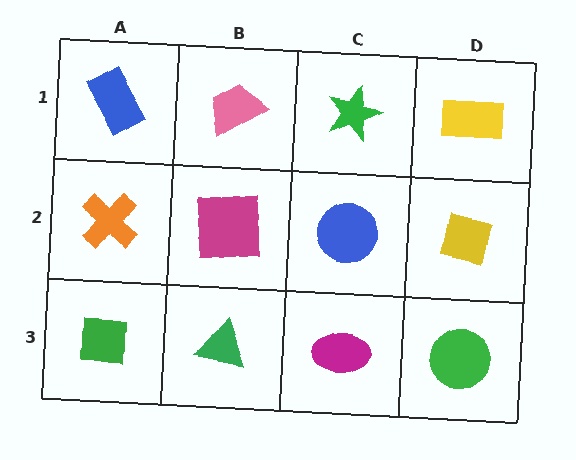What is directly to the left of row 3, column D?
A magenta ellipse.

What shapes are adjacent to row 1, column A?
An orange cross (row 2, column A), a pink trapezoid (row 1, column B).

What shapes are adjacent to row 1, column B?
A magenta square (row 2, column B), a blue rectangle (row 1, column A), a green star (row 1, column C).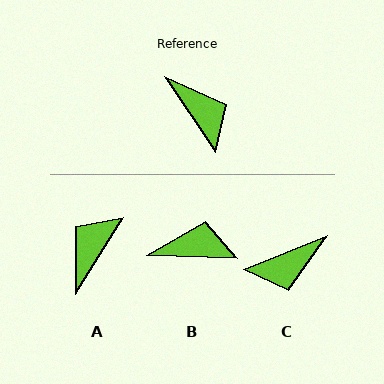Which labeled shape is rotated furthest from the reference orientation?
A, about 115 degrees away.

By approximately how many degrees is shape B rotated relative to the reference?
Approximately 55 degrees counter-clockwise.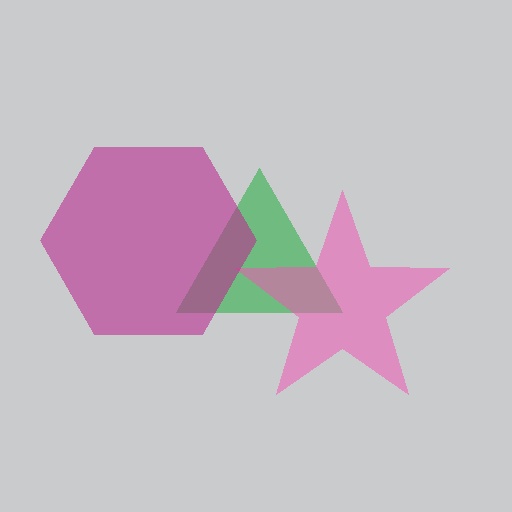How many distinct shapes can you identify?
There are 3 distinct shapes: a green triangle, a pink star, a magenta hexagon.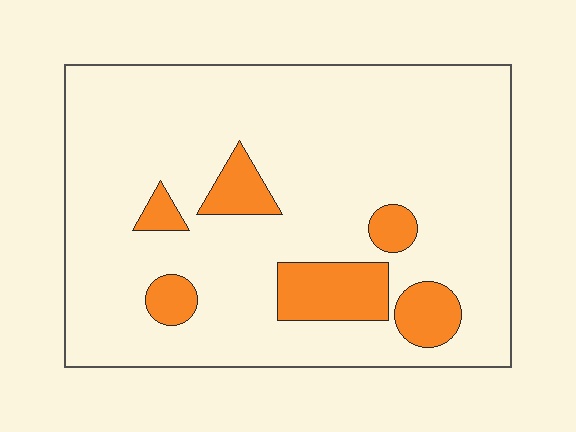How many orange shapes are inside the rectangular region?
6.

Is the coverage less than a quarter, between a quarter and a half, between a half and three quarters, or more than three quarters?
Less than a quarter.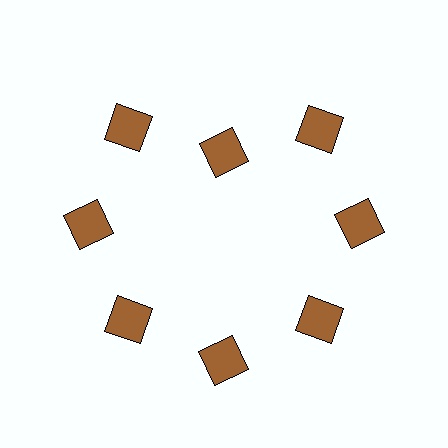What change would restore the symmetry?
The symmetry would be restored by moving it outward, back onto the ring so that all 8 squares sit at equal angles and equal distance from the center.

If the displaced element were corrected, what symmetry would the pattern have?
It would have 8-fold rotational symmetry — the pattern would map onto itself every 45 degrees.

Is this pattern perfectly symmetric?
No. The 8 brown squares are arranged in a ring, but one element near the 12 o'clock position is pulled inward toward the center, breaking the 8-fold rotational symmetry.